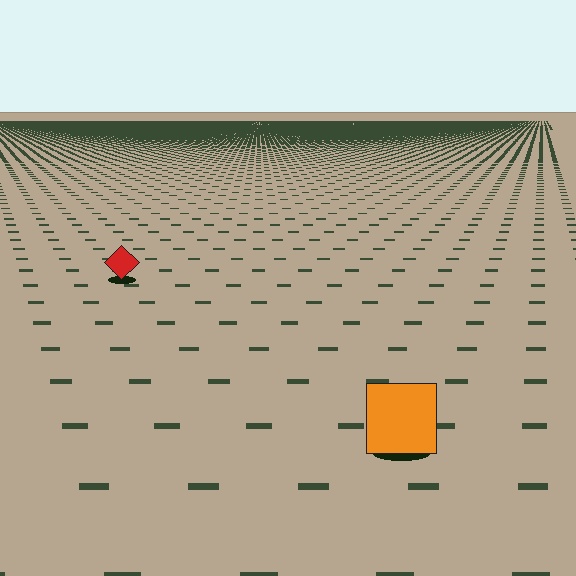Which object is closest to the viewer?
The orange square is closest. The texture marks near it are larger and more spread out.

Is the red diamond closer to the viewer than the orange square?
No. The orange square is closer — you can tell from the texture gradient: the ground texture is coarser near it.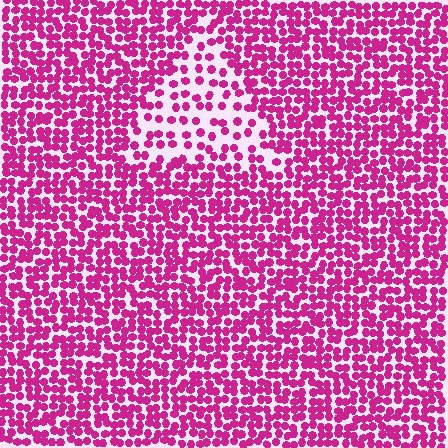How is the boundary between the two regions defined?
The boundary is defined by a change in element density (approximately 2.2x ratio). All elements are the same color, size, and shape.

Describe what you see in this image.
The image contains small magenta elements arranged at two different densities. A triangle-shaped region is visible where the elements are less densely packed than the surrounding area.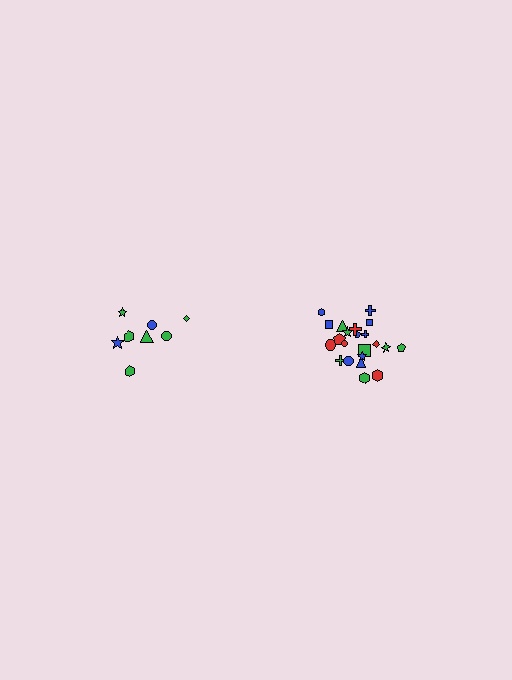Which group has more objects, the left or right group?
The right group.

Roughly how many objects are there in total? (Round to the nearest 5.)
Roughly 30 objects in total.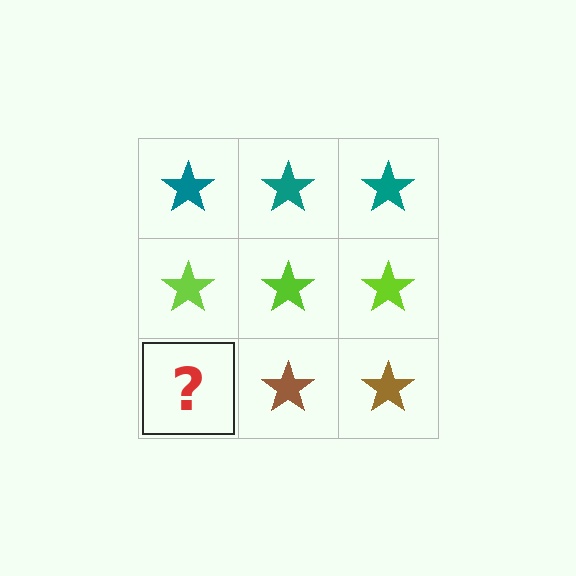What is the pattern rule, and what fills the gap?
The rule is that each row has a consistent color. The gap should be filled with a brown star.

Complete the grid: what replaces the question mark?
The question mark should be replaced with a brown star.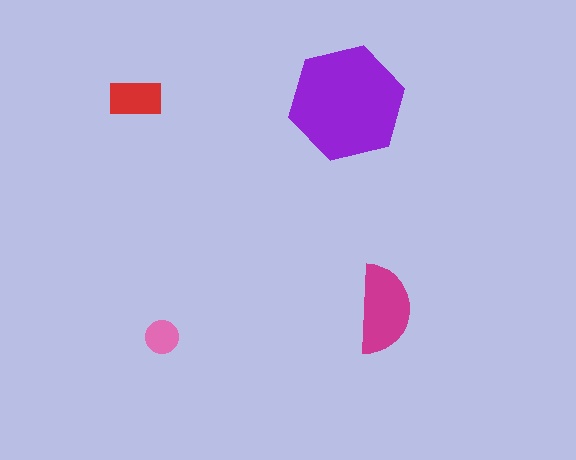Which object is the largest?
The purple hexagon.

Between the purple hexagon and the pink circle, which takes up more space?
The purple hexagon.